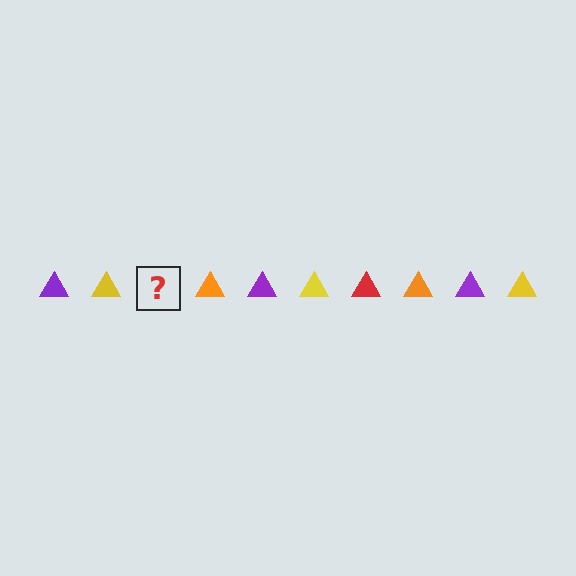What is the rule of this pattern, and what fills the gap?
The rule is that the pattern cycles through purple, yellow, red, orange triangles. The gap should be filled with a red triangle.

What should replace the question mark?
The question mark should be replaced with a red triangle.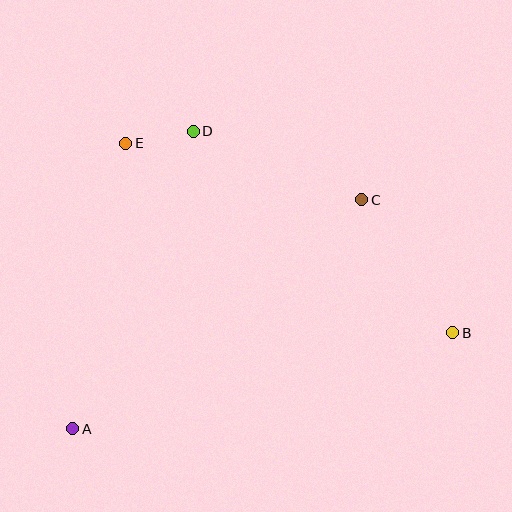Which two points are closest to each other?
Points D and E are closest to each other.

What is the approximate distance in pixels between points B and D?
The distance between B and D is approximately 328 pixels.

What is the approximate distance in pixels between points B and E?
The distance between B and E is approximately 378 pixels.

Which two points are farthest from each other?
Points A and B are farthest from each other.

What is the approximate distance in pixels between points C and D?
The distance between C and D is approximately 182 pixels.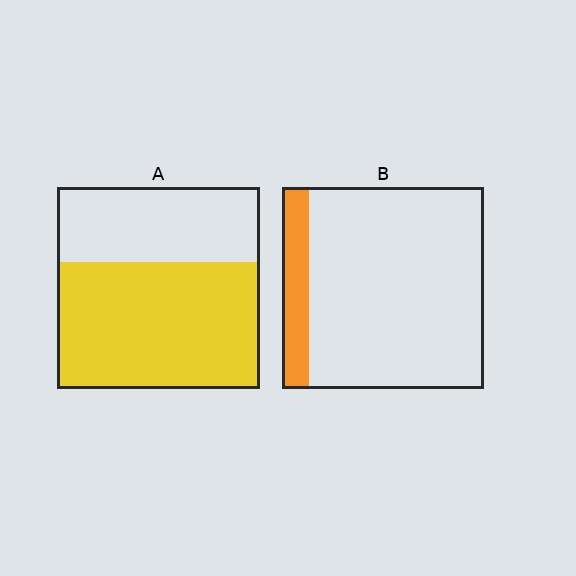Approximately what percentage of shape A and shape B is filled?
A is approximately 65% and B is approximately 15%.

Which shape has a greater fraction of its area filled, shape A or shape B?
Shape A.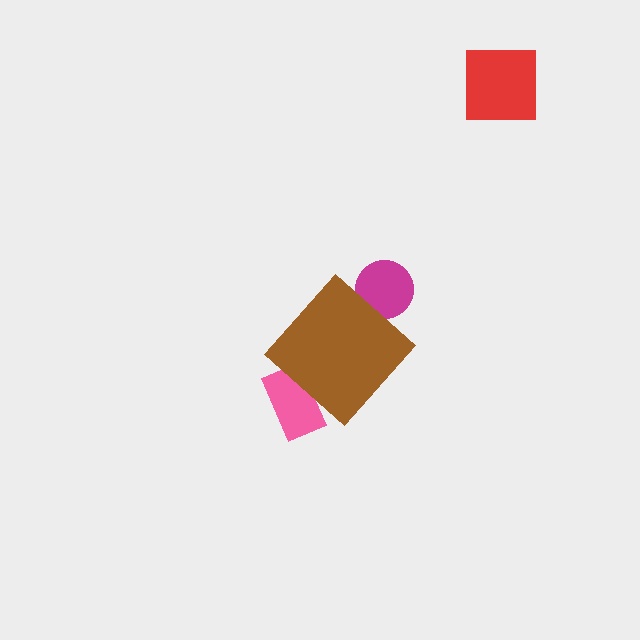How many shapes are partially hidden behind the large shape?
2 shapes are partially hidden.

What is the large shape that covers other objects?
A brown diamond.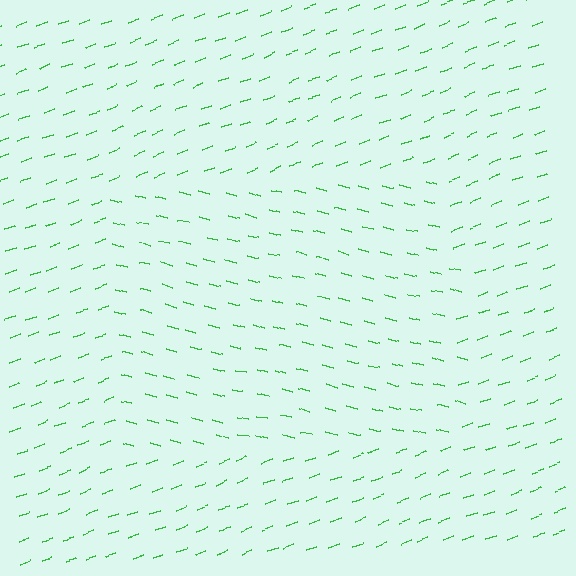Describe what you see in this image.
The image is filled with small green line segments. A rectangle region in the image has lines oriented differently from the surrounding lines, creating a visible texture boundary.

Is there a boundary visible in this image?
Yes, there is a texture boundary formed by a change in line orientation.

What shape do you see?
I see a rectangle.